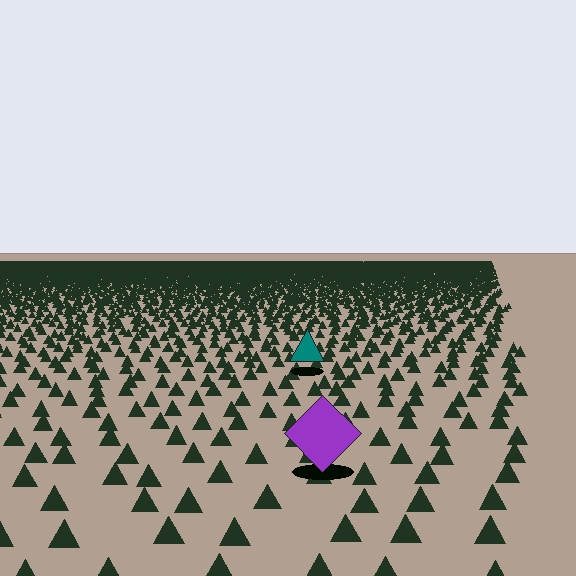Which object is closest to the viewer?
The purple diamond is closest. The texture marks near it are larger and more spread out.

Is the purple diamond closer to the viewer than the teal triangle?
Yes. The purple diamond is closer — you can tell from the texture gradient: the ground texture is coarser near it.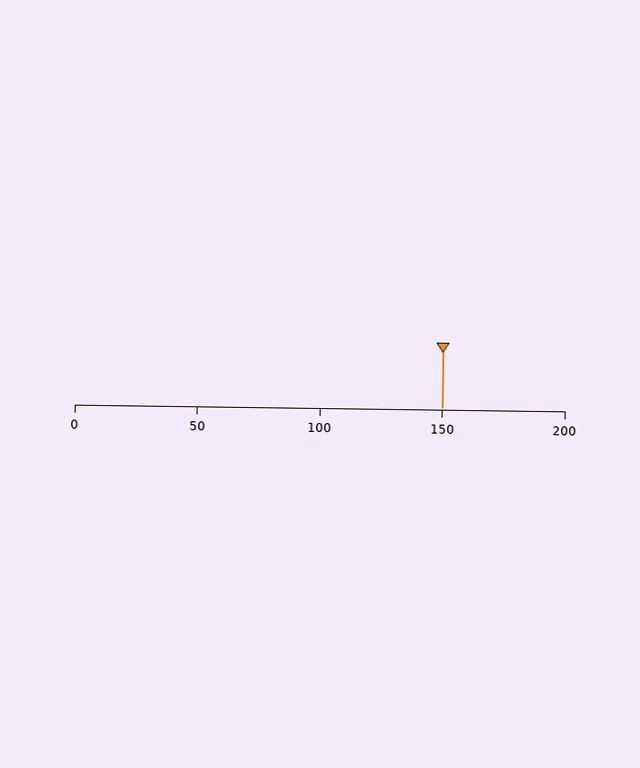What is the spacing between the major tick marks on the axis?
The major ticks are spaced 50 apart.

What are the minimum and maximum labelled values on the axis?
The axis runs from 0 to 200.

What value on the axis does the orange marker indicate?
The marker indicates approximately 150.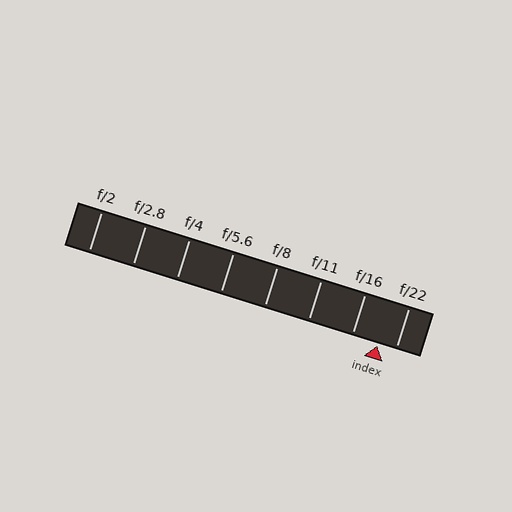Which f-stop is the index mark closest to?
The index mark is closest to f/22.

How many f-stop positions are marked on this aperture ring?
There are 8 f-stop positions marked.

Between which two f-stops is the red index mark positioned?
The index mark is between f/16 and f/22.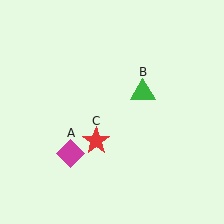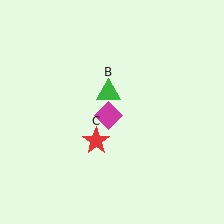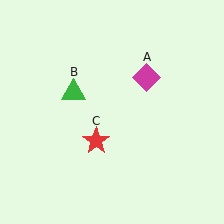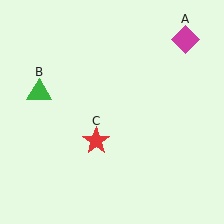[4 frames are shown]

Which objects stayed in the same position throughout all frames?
Red star (object C) remained stationary.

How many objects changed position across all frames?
2 objects changed position: magenta diamond (object A), green triangle (object B).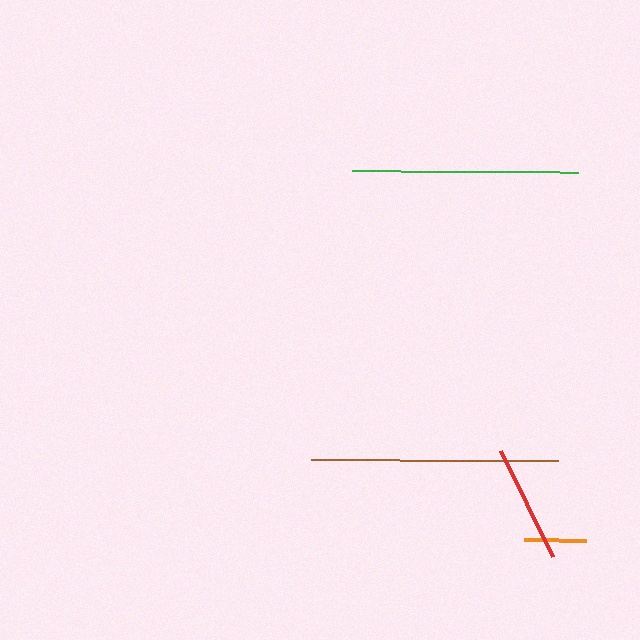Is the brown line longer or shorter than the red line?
The brown line is longer than the red line.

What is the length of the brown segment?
The brown segment is approximately 247 pixels long.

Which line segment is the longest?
The brown line is the longest at approximately 247 pixels.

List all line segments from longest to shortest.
From longest to shortest: brown, green, red, orange.